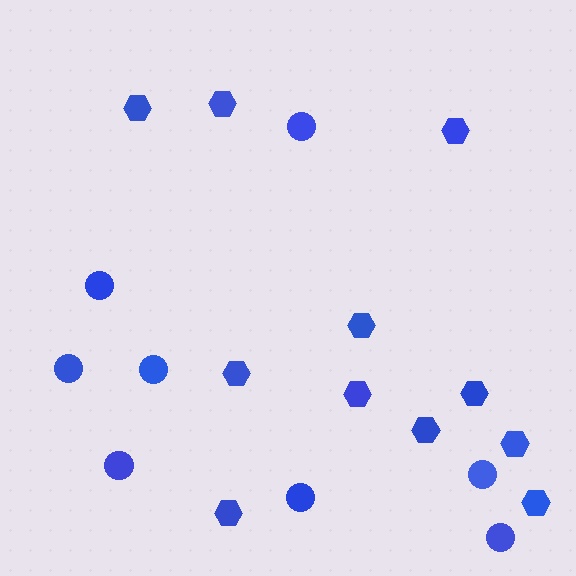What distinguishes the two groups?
There are 2 groups: one group of hexagons (11) and one group of circles (8).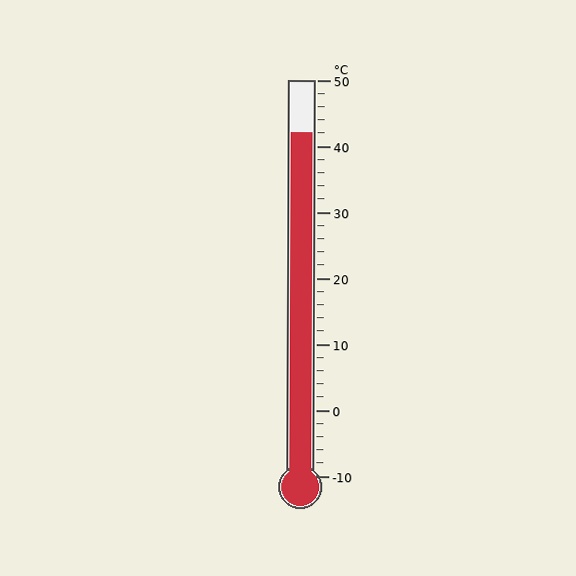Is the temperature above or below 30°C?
The temperature is above 30°C.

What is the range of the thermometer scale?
The thermometer scale ranges from -10°C to 50°C.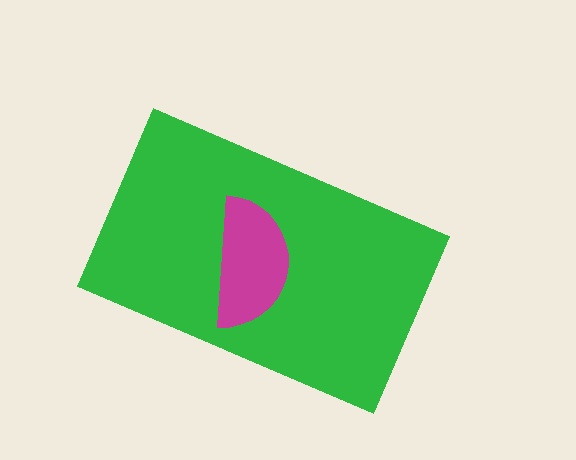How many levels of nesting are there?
2.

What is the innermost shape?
The magenta semicircle.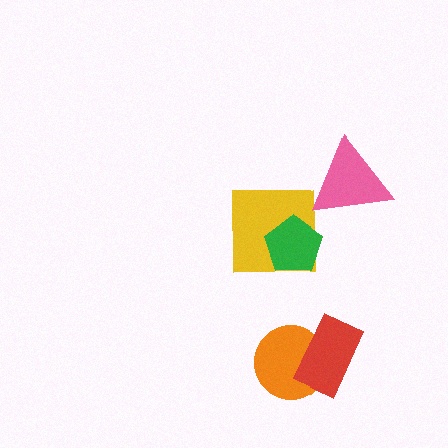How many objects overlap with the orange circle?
1 object overlaps with the orange circle.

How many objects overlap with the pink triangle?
0 objects overlap with the pink triangle.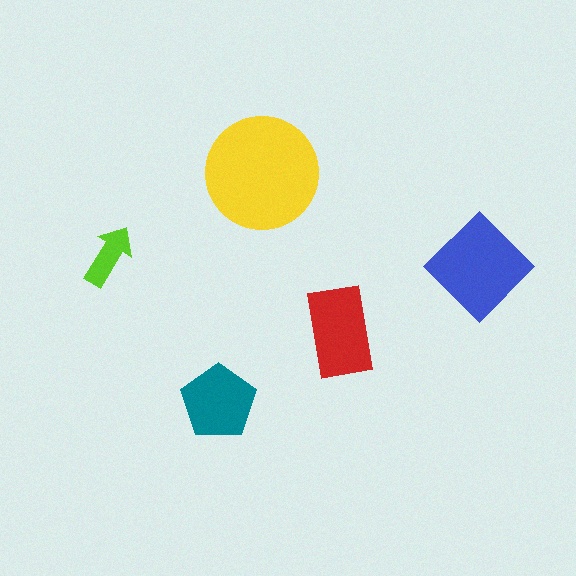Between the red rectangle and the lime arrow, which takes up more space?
The red rectangle.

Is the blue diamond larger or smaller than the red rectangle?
Larger.